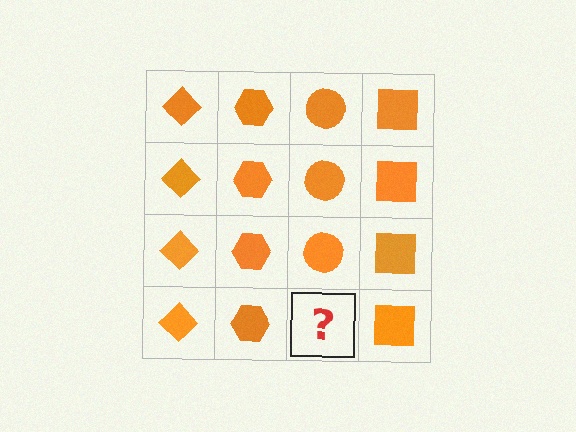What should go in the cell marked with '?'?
The missing cell should contain an orange circle.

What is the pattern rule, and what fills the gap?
The rule is that each column has a consistent shape. The gap should be filled with an orange circle.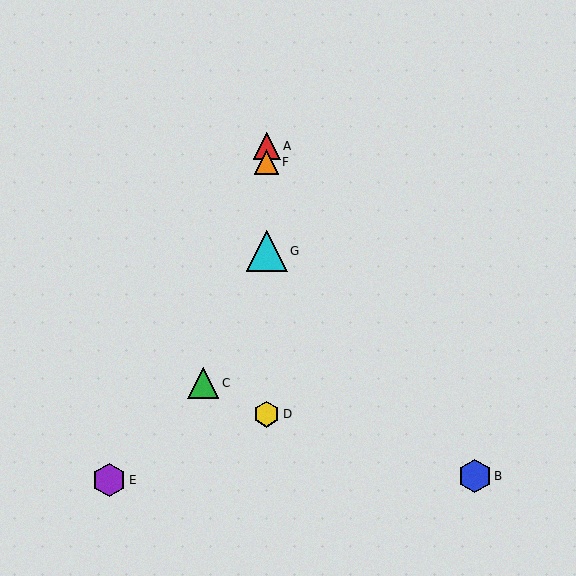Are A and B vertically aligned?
No, A is at x≈267 and B is at x≈475.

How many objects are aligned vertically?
4 objects (A, D, F, G) are aligned vertically.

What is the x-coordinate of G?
Object G is at x≈267.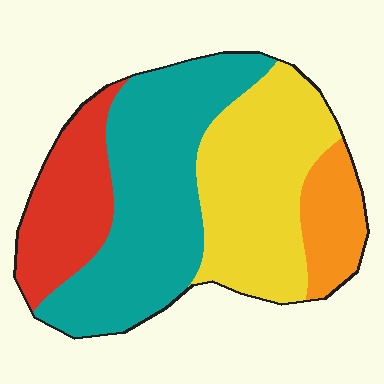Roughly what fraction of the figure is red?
Red covers around 20% of the figure.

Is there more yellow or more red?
Yellow.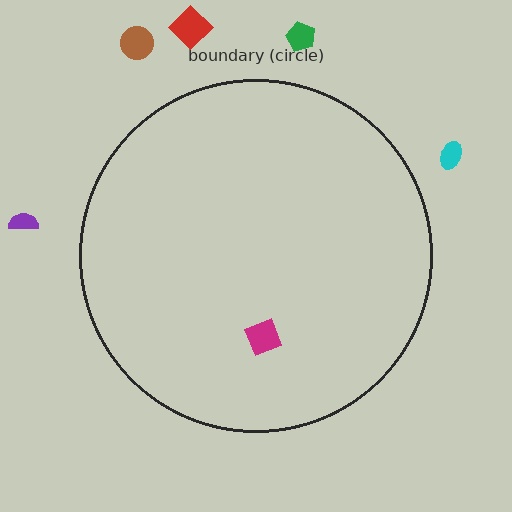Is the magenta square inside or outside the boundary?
Inside.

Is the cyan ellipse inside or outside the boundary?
Outside.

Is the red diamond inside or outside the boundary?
Outside.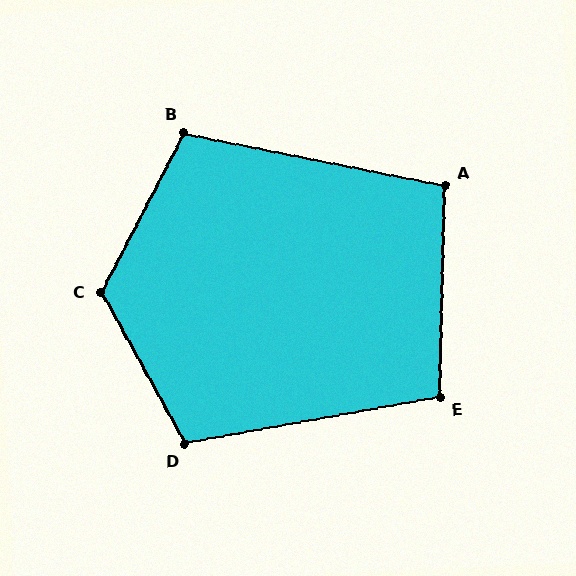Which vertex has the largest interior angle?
C, at approximately 124 degrees.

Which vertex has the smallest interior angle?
A, at approximately 100 degrees.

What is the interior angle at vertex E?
Approximately 102 degrees (obtuse).